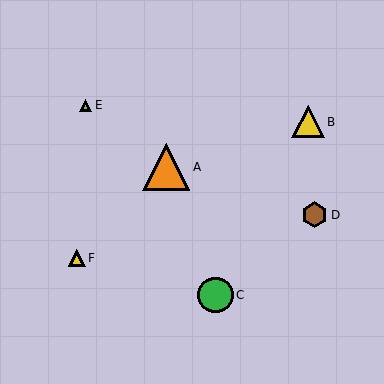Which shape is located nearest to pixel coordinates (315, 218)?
The brown hexagon (labeled D) at (314, 215) is nearest to that location.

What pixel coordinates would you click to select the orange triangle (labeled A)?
Click at (166, 167) to select the orange triangle A.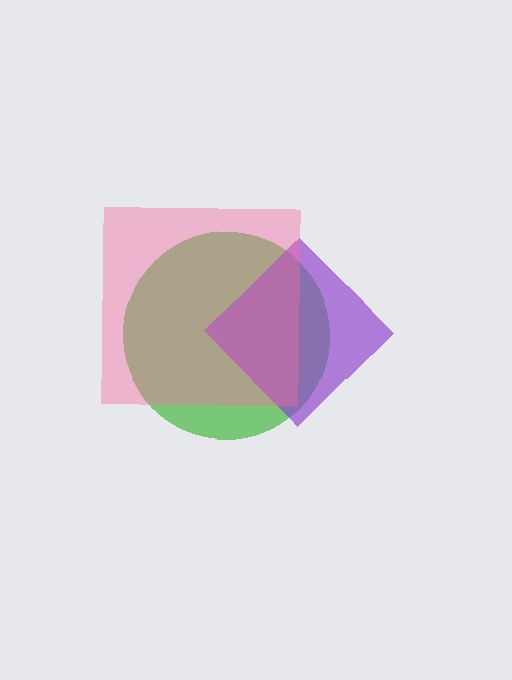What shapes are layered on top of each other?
The layered shapes are: a green circle, a purple diamond, a pink square.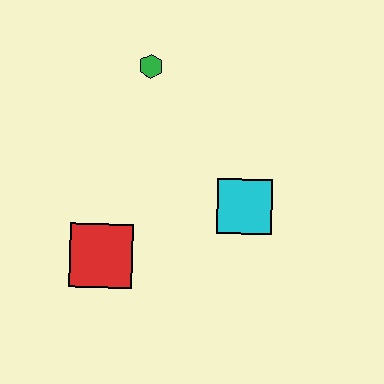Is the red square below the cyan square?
Yes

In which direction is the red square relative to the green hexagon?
The red square is below the green hexagon.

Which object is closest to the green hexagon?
The cyan square is closest to the green hexagon.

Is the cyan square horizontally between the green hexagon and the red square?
No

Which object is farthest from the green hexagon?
The red square is farthest from the green hexagon.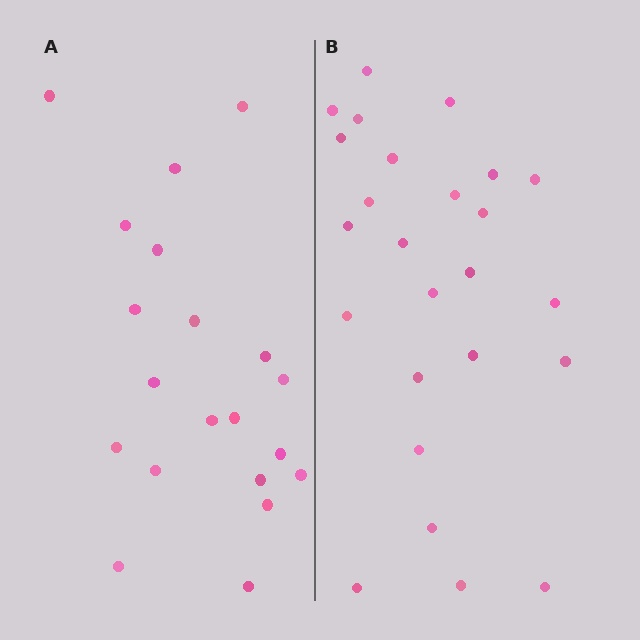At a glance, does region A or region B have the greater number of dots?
Region B (the right region) has more dots.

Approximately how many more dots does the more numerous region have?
Region B has about 5 more dots than region A.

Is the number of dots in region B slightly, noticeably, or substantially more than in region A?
Region B has noticeably more, but not dramatically so. The ratio is roughly 1.2 to 1.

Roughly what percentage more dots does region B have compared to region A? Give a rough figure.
About 25% more.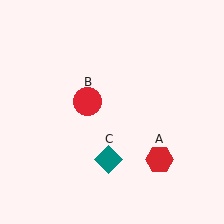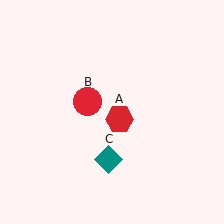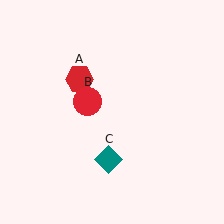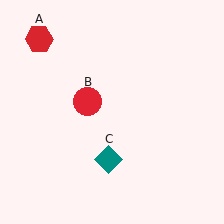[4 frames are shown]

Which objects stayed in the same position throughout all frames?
Red circle (object B) and teal diamond (object C) remained stationary.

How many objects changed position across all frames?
1 object changed position: red hexagon (object A).